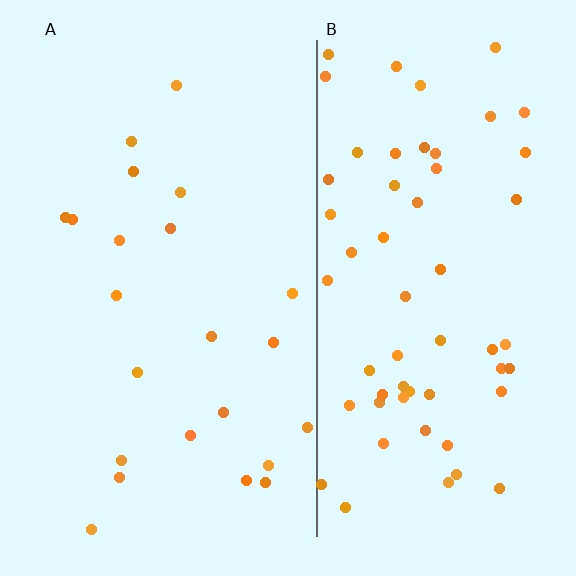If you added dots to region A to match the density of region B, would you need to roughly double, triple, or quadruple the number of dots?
Approximately triple.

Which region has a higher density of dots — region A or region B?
B (the right).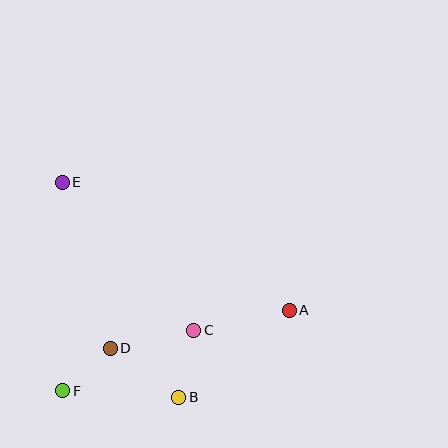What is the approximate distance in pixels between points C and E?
The distance between C and E is approximately 198 pixels.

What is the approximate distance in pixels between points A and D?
The distance between A and D is approximately 183 pixels.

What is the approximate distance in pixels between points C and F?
The distance between C and F is approximately 144 pixels.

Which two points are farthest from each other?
Points A and E are farthest from each other.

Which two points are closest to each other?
Points D and F are closest to each other.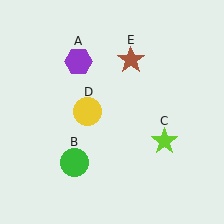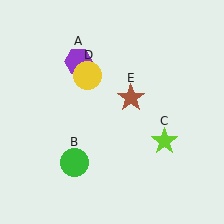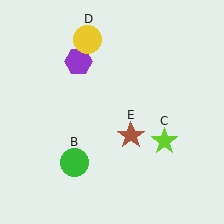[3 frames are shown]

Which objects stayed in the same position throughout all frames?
Purple hexagon (object A) and green circle (object B) and lime star (object C) remained stationary.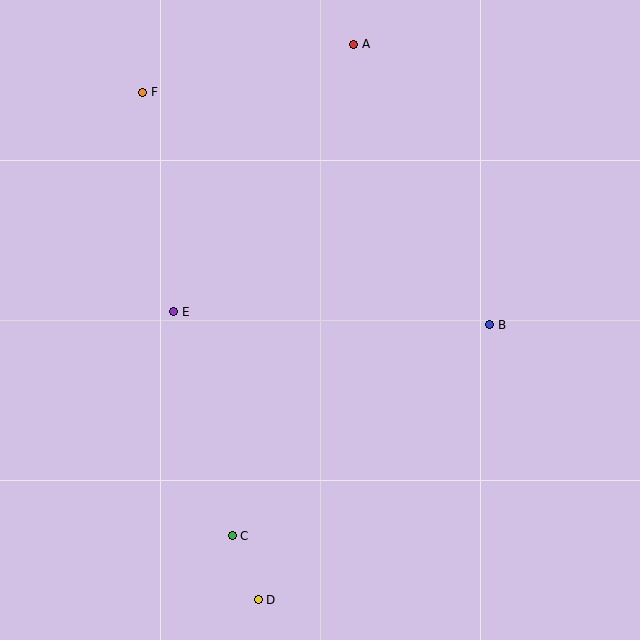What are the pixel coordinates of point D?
Point D is at (258, 600).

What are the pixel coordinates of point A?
Point A is at (354, 44).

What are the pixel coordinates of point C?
Point C is at (232, 536).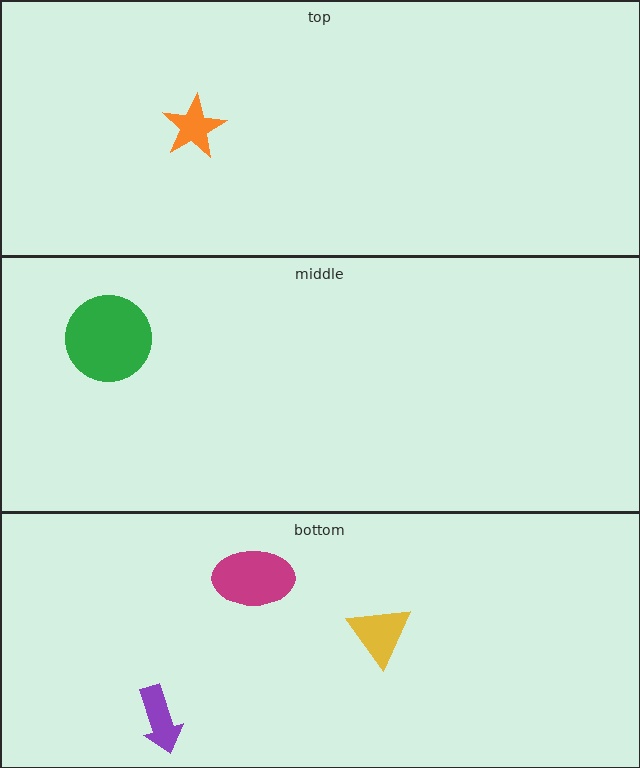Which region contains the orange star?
The top region.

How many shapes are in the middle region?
1.